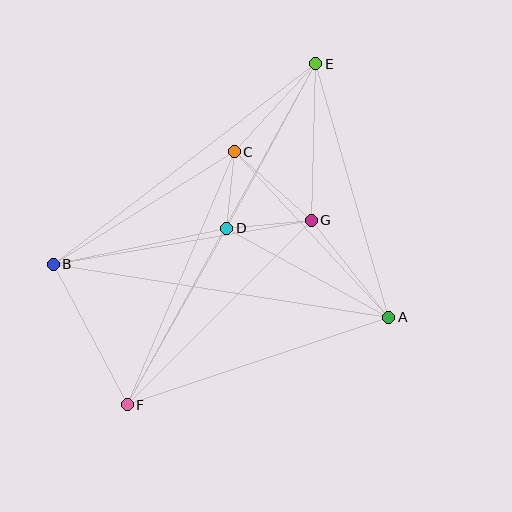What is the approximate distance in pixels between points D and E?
The distance between D and E is approximately 187 pixels.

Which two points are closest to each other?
Points C and D are closest to each other.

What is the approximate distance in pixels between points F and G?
The distance between F and G is approximately 260 pixels.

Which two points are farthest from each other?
Points E and F are farthest from each other.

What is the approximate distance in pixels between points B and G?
The distance between B and G is approximately 262 pixels.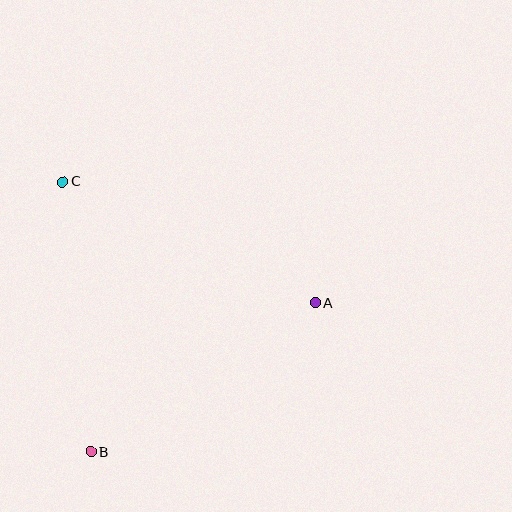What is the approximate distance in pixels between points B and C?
The distance between B and C is approximately 271 pixels.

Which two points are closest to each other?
Points A and B are closest to each other.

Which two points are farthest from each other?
Points A and C are farthest from each other.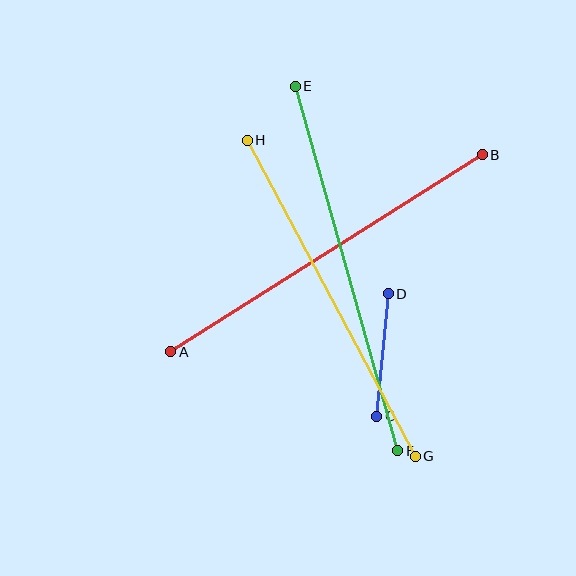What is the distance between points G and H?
The distance is approximately 358 pixels.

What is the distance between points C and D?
The distance is approximately 123 pixels.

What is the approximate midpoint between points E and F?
The midpoint is at approximately (347, 269) pixels.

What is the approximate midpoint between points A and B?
The midpoint is at approximately (327, 253) pixels.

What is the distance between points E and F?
The distance is approximately 379 pixels.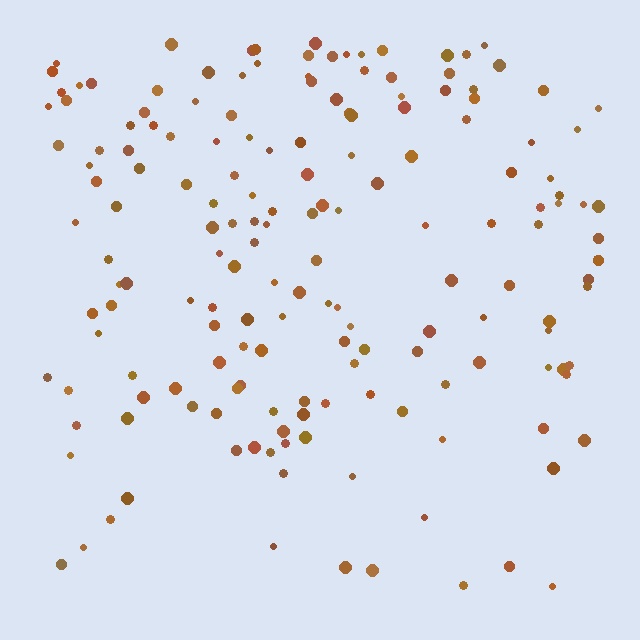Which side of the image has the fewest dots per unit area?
The bottom.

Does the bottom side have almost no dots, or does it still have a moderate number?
Still a moderate number, just noticeably fewer than the top.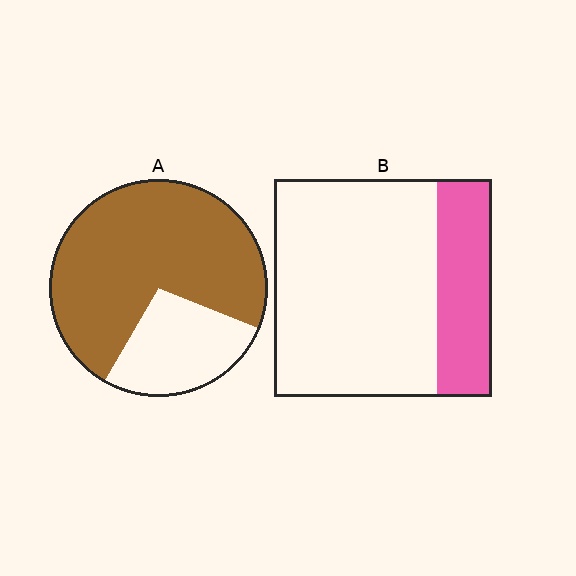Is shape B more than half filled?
No.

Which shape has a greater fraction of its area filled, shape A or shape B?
Shape A.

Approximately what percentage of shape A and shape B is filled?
A is approximately 75% and B is approximately 25%.